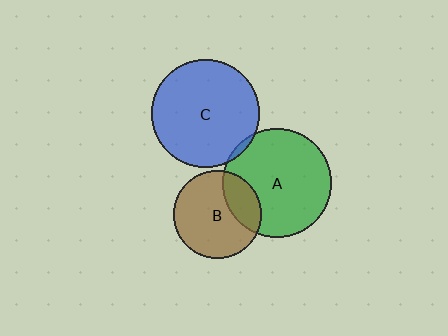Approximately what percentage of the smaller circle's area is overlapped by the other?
Approximately 5%.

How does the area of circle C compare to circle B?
Approximately 1.5 times.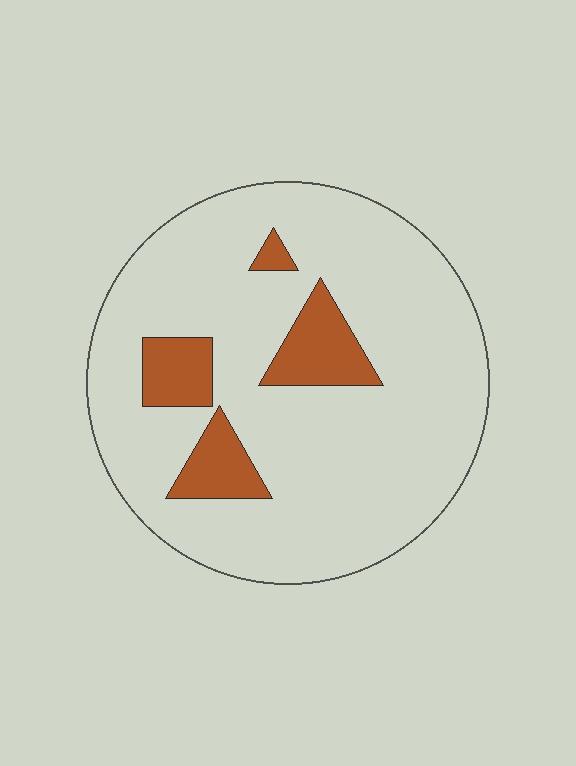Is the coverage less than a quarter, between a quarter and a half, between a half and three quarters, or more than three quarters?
Less than a quarter.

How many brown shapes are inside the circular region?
4.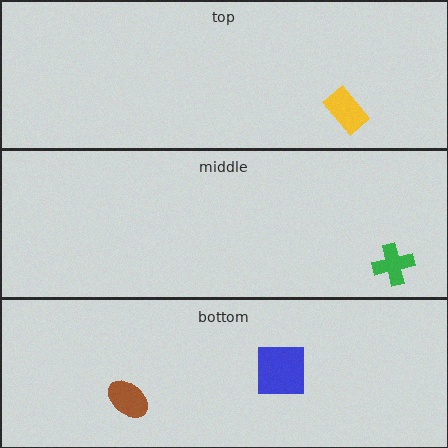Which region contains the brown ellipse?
The bottom region.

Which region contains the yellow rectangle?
The top region.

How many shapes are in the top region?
1.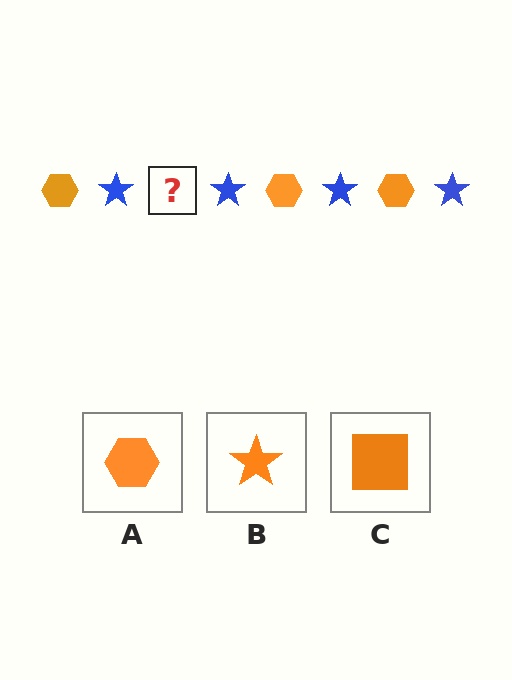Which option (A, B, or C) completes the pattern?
A.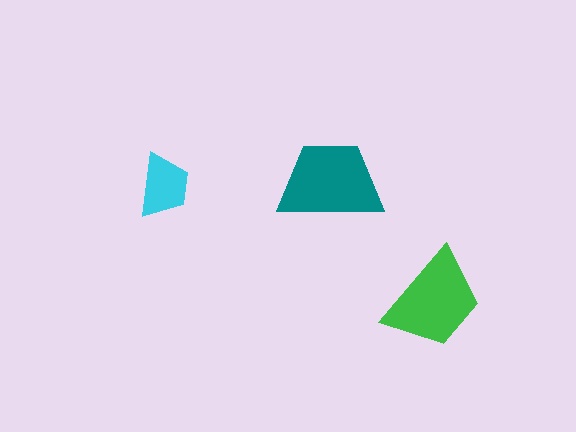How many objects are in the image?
There are 3 objects in the image.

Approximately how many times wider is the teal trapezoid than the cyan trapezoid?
About 1.5 times wider.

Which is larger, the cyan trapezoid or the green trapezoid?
The green one.